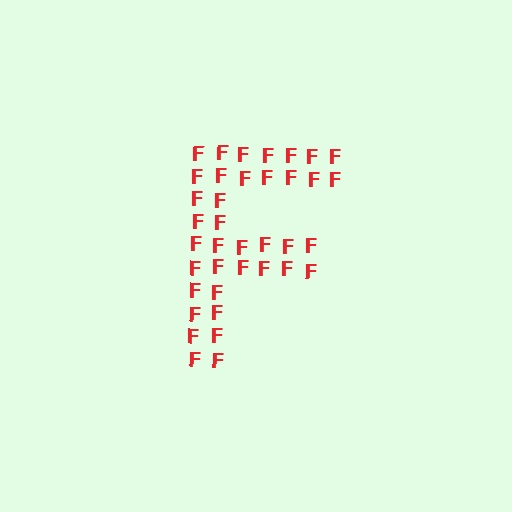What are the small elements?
The small elements are letter F's.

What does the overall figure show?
The overall figure shows the letter F.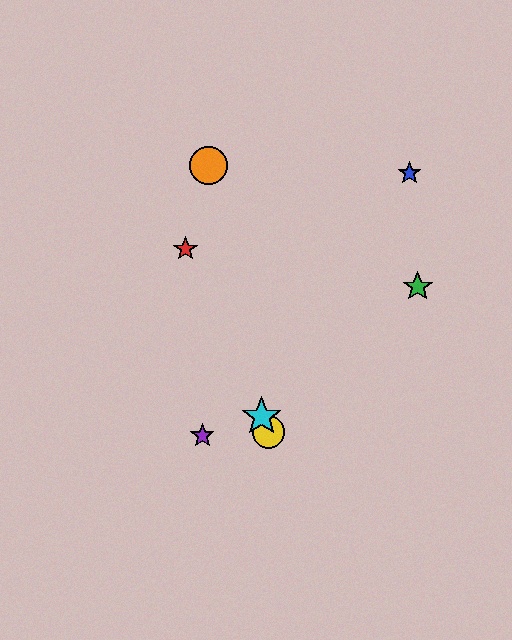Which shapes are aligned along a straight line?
The red star, the yellow circle, the cyan star are aligned along a straight line.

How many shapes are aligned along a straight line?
3 shapes (the red star, the yellow circle, the cyan star) are aligned along a straight line.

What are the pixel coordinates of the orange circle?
The orange circle is at (208, 165).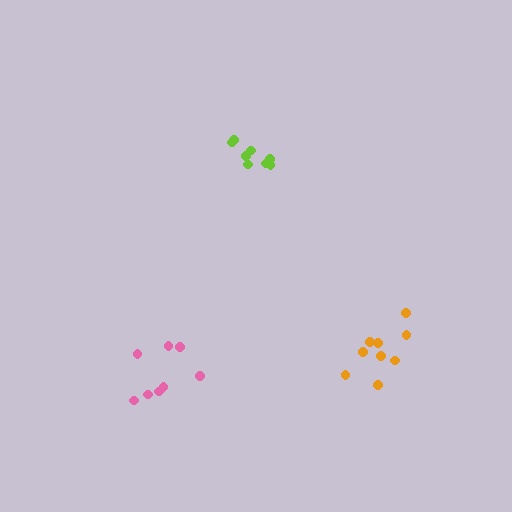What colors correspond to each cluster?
The clusters are colored: pink, lime, orange.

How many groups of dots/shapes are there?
There are 3 groups.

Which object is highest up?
The lime cluster is topmost.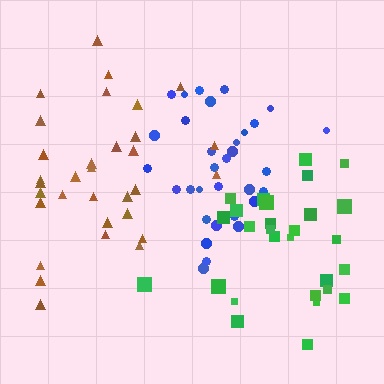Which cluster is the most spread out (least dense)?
Brown.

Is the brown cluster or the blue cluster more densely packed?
Blue.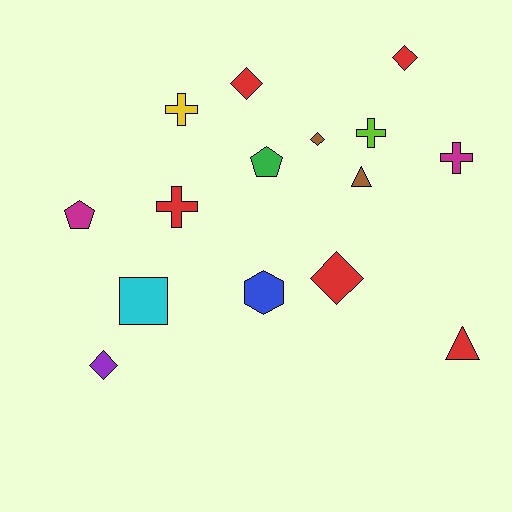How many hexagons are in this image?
There is 1 hexagon.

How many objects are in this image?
There are 15 objects.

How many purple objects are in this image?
There is 1 purple object.